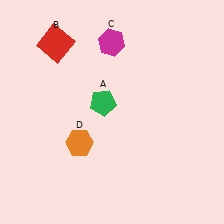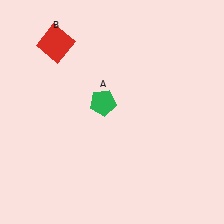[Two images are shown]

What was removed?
The magenta hexagon (C), the orange hexagon (D) were removed in Image 2.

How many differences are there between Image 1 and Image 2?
There are 2 differences between the two images.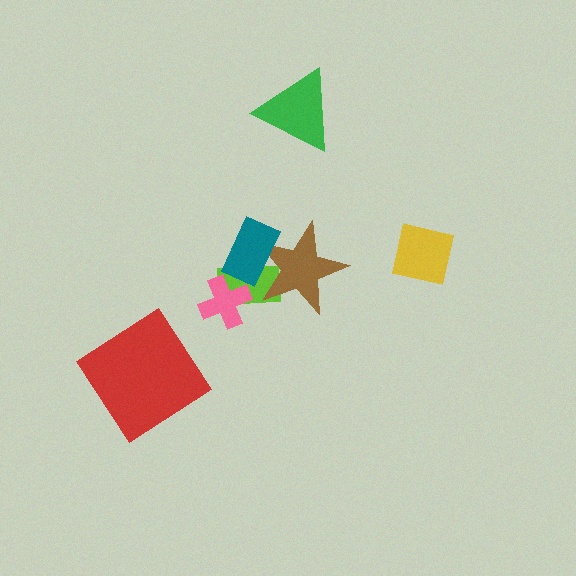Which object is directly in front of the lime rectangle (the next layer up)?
The pink cross is directly in front of the lime rectangle.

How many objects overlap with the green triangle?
0 objects overlap with the green triangle.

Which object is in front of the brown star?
The teal rectangle is in front of the brown star.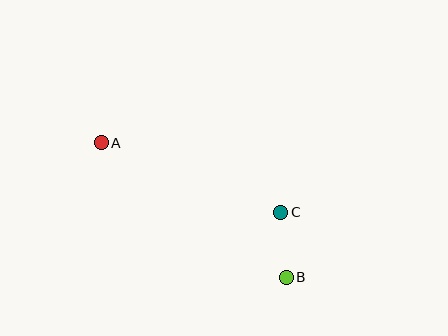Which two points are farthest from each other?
Points A and B are farthest from each other.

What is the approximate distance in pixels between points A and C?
The distance between A and C is approximately 193 pixels.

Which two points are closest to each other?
Points B and C are closest to each other.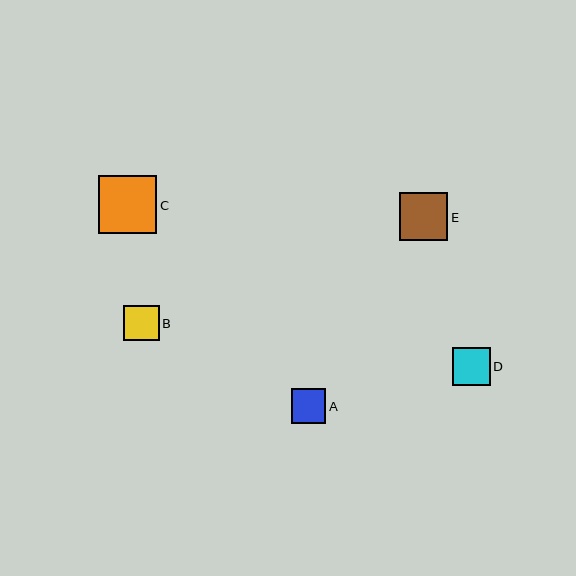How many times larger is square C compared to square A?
Square C is approximately 1.7 times the size of square A.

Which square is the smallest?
Square A is the smallest with a size of approximately 35 pixels.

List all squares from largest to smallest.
From largest to smallest: C, E, D, B, A.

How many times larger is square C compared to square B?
Square C is approximately 1.6 times the size of square B.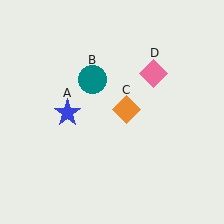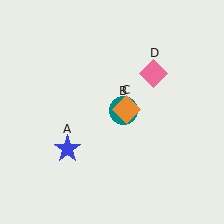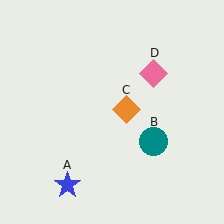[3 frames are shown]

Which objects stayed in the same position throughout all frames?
Orange diamond (object C) and pink diamond (object D) remained stationary.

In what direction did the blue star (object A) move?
The blue star (object A) moved down.